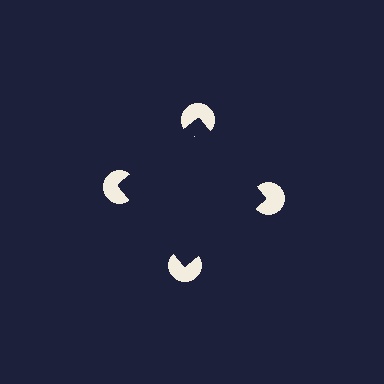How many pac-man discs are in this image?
There are 4 — one at each vertex of the illusory square.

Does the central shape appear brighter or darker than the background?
It typically appears slightly darker than the background, even though no actual brightness change is drawn.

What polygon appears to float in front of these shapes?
An illusory square — its edges are inferred from the aligned wedge cuts in the pac-man discs, not physically drawn.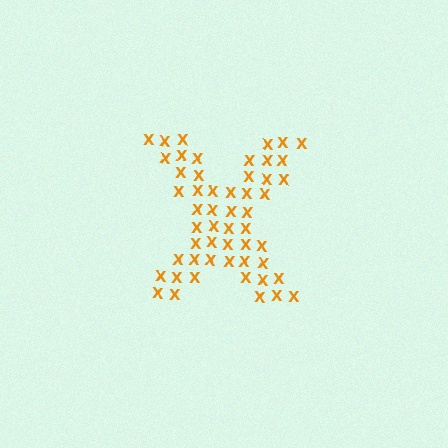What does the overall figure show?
The overall figure shows the letter X.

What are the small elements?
The small elements are letter X's.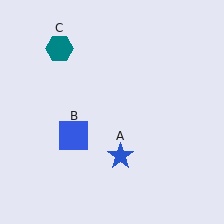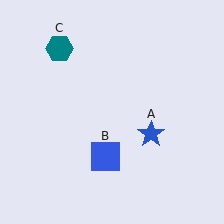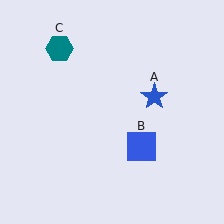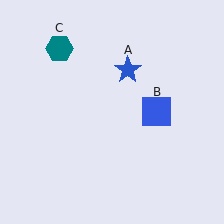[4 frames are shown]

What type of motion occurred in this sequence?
The blue star (object A), blue square (object B) rotated counterclockwise around the center of the scene.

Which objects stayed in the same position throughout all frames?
Teal hexagon (object C) remained stationary.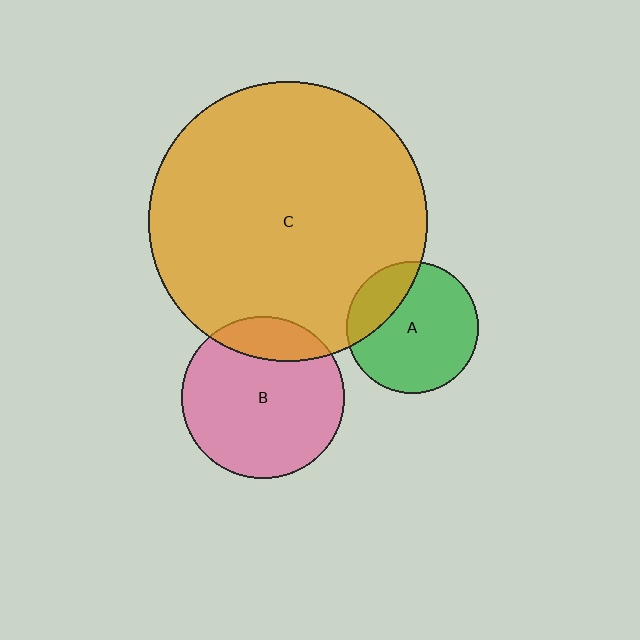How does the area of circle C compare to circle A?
Approximately 4.5 times.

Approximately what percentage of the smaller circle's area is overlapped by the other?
Approximately 25%.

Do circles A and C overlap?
Yes.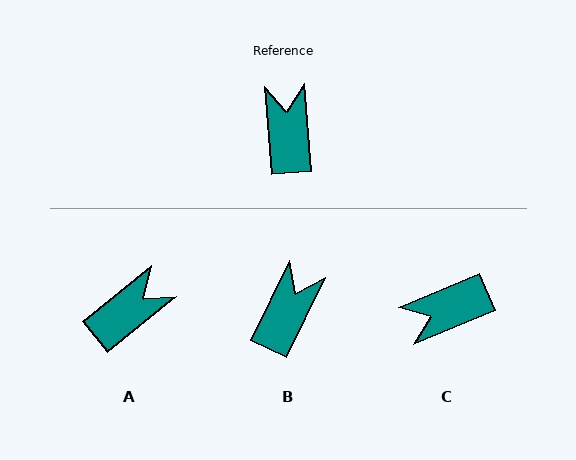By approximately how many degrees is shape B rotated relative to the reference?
Approximately 30 degrees clockwise.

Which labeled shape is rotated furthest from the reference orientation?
C, about 108 degrees away.